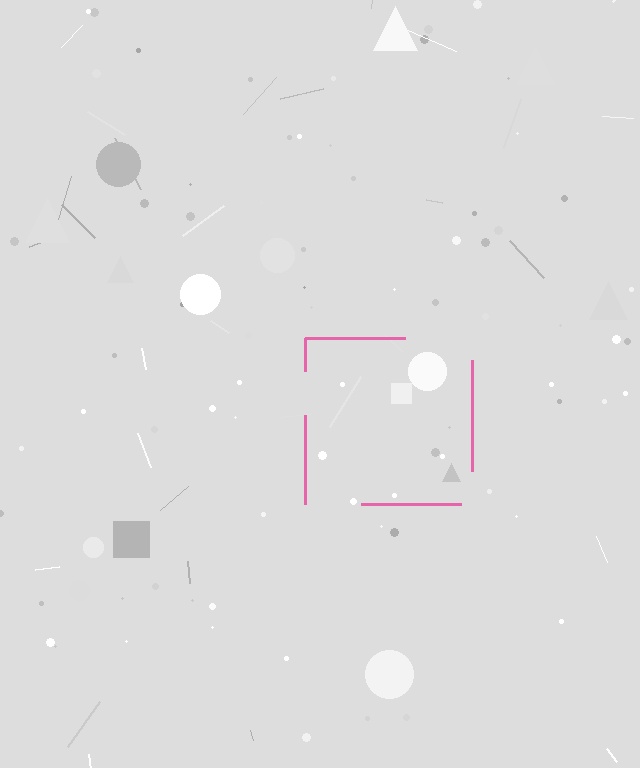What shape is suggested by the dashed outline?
The dashed outline suggests a square.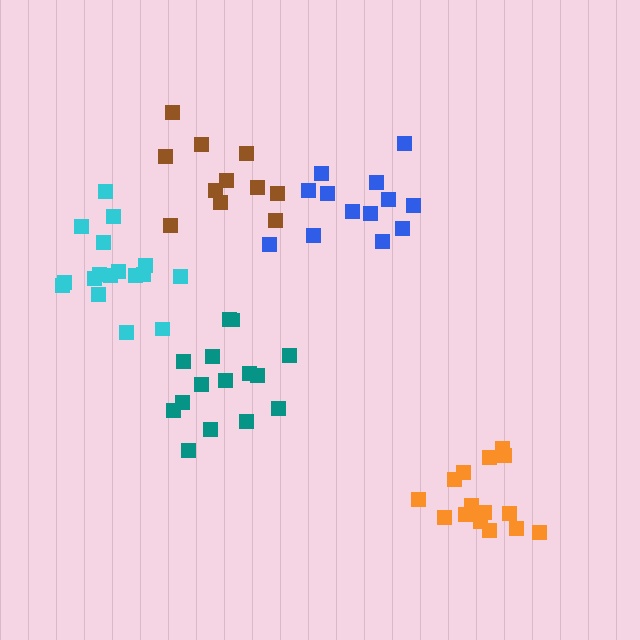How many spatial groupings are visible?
There are 5 spatial groupings.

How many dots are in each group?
Group 1: 15 dots, Group 2: 13 dots, Group 3: 17 dots, Group 4: 16 dots, Group 5: 11 dots (72 total).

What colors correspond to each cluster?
The clusters are colored: teal, blue, cyan, orange, brown.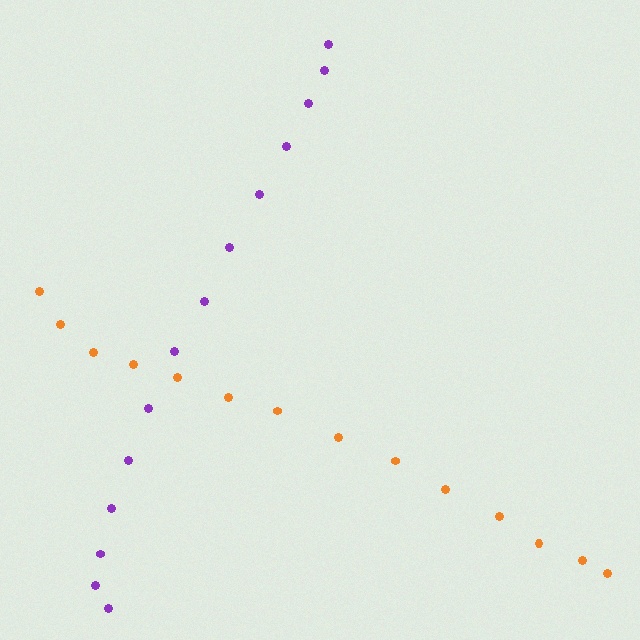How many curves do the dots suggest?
There are 2 distinct paths.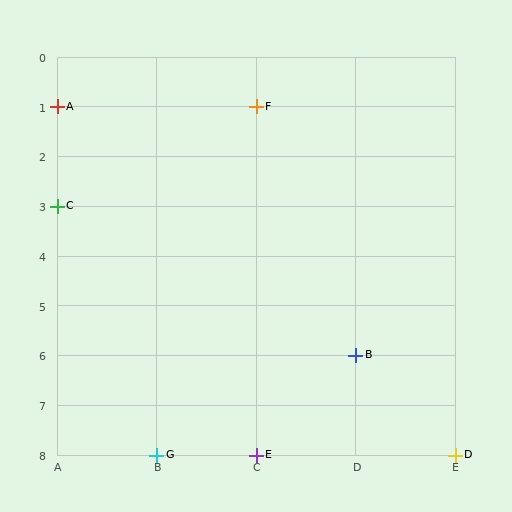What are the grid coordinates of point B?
Point B is at grid coordinates (D, 6).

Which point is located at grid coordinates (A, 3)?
Point C is at (A, 3).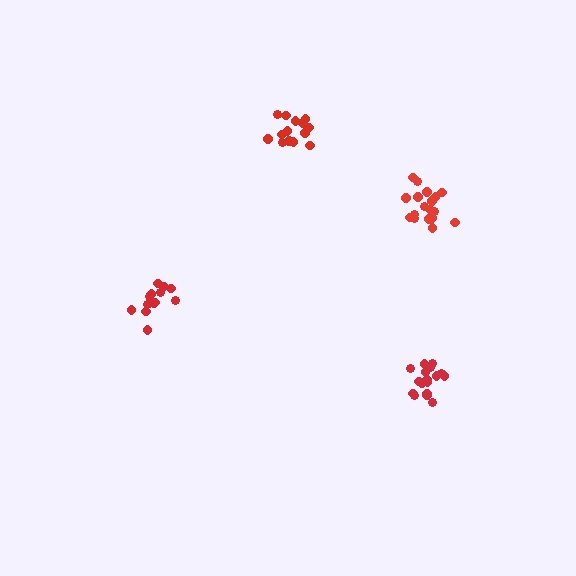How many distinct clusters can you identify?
There are 4 distinct clusters.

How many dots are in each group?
Group 1: 13 dots, Group 2: 14 dots, Group 3: 17 dots, Group 4: 18 dots (62 total).